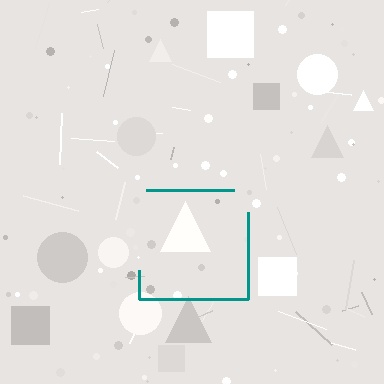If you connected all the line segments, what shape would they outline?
They would outline a square.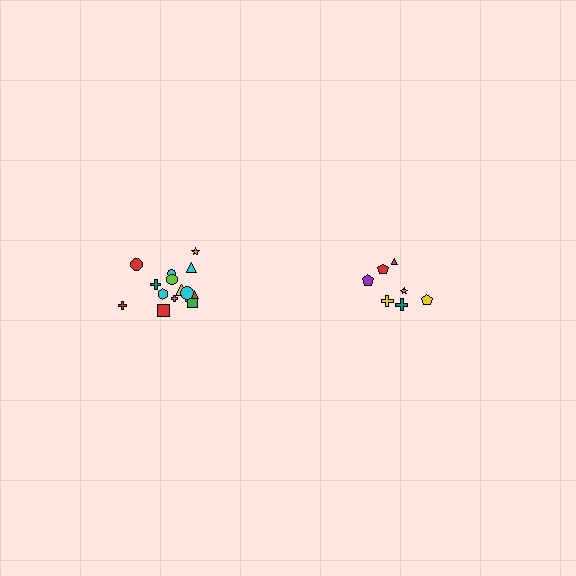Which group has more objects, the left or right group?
The left group.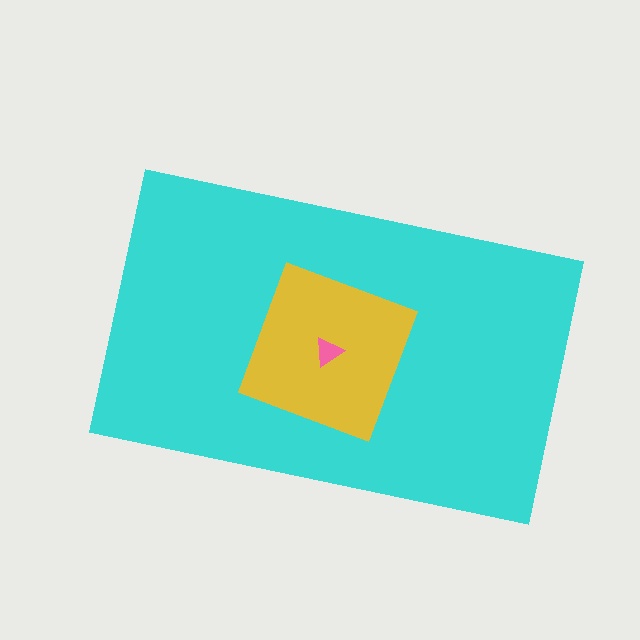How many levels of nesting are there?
3.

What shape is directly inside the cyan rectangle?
The yellow square.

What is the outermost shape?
The cyan rectangle.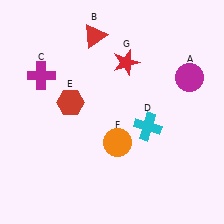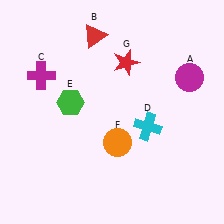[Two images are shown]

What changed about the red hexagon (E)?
In Image 1, E is red. In Image 2, it changed to green.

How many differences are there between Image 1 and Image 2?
There is 1 difference between the two images.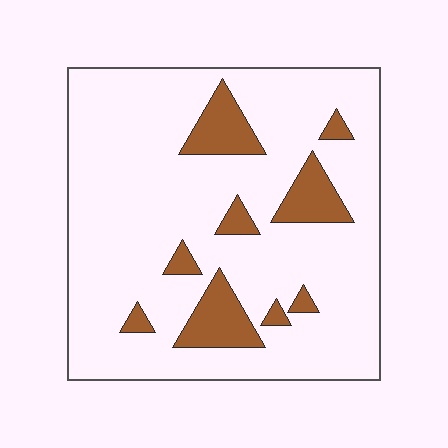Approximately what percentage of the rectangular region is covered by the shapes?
Approximately 15%.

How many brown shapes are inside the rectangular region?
9.